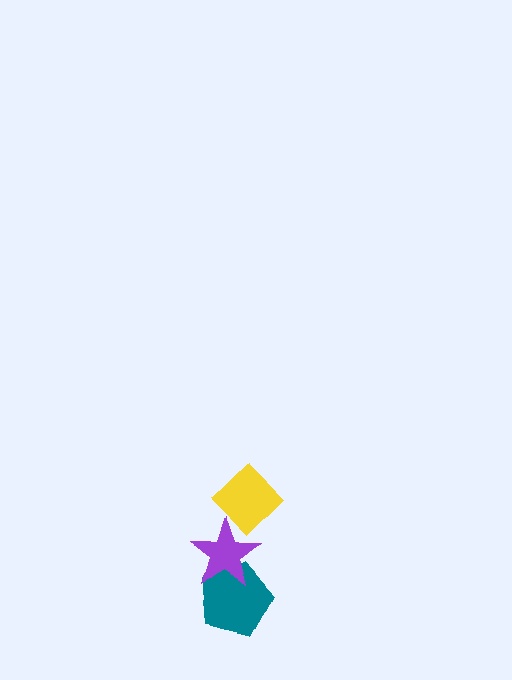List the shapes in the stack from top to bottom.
From top to bottom: the yellow diamond, the purple star, the teal pentagon.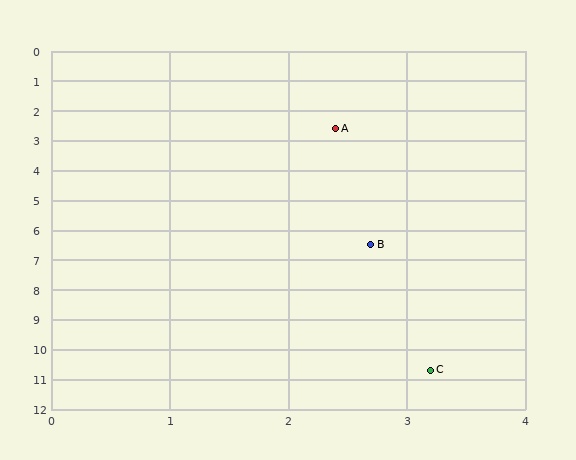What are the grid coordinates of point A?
Point A is at approximately (2.4, 2.6).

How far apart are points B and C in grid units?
Points B and C are about 4.2 grid units apart.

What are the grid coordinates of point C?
Point C is at approximately (3.2, 10.7).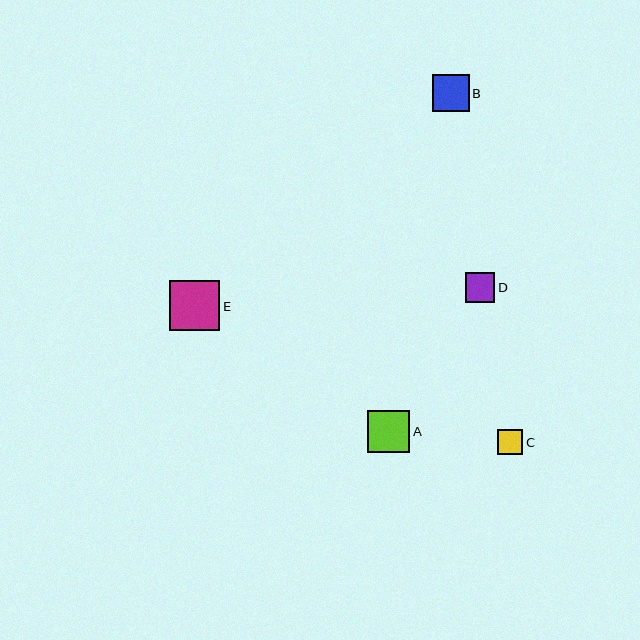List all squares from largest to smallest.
From largest to smallest: E, A, B, D, C.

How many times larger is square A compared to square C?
Square A is approximately 1.7 times the size of square C.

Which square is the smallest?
Square C is the smallest with a size of approximately 25 pixels.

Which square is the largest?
Square E is the largest with a size of approximately 50 pixels.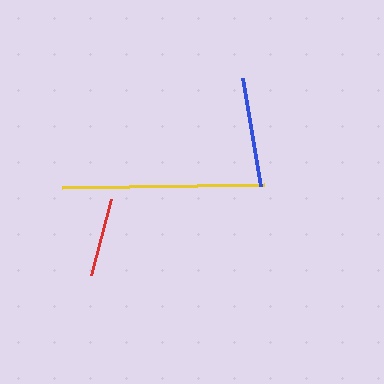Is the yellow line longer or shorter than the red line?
The yellow line is longer than the red line.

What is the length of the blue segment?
The blue segment is approximately 109 pixels long.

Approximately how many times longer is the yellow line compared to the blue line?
The yellow line is approximately 1.9 times the length of the blue line.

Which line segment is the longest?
The yellow line is the longest at approximately 202 pixels.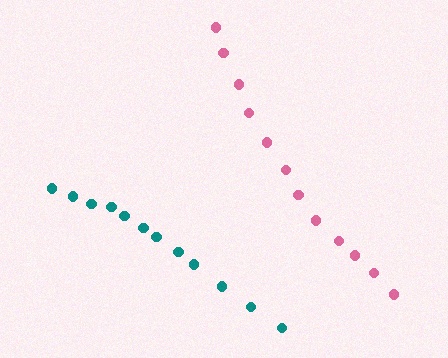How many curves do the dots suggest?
There are 2 distinct paths.